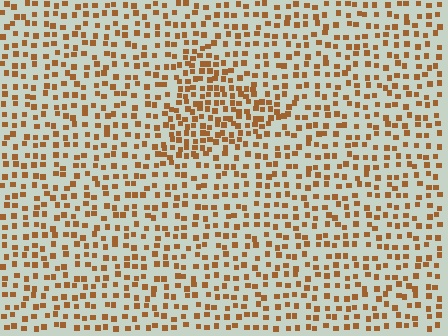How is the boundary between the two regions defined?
The boundary is defined by a change in element density (approximately 1.7x ratio). All elements are the same color, size, and shape.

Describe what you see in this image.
The image contains small brown elements arranged at two different densities. A triangle-shaped region is visible where the elements are more densely packed than the surrounding area.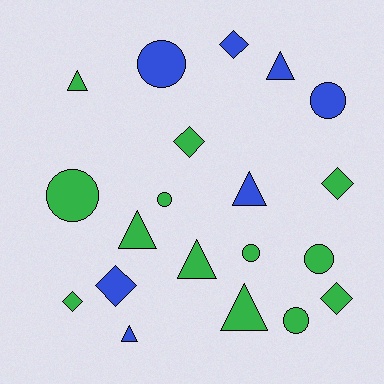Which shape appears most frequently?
Circle, with 7 objects.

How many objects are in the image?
There are 20 objects.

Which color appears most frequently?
Green, with 13 objects.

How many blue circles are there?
There are 2 blue circles.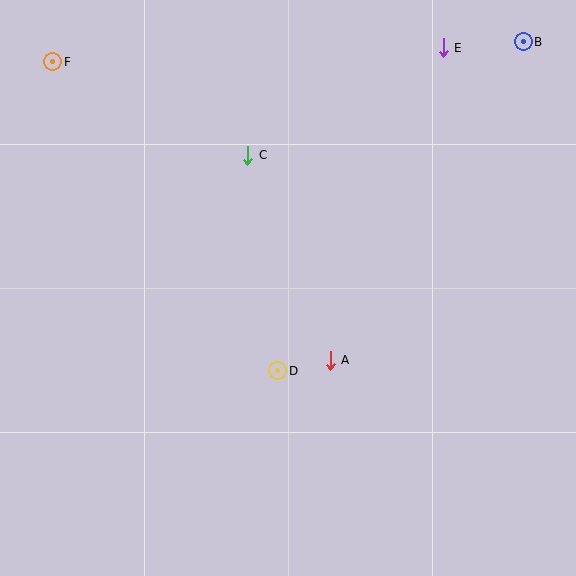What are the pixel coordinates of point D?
Point D is at (278, 371).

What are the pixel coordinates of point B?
Point B is at (523, 42).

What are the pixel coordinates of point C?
Point C is at (248, 155).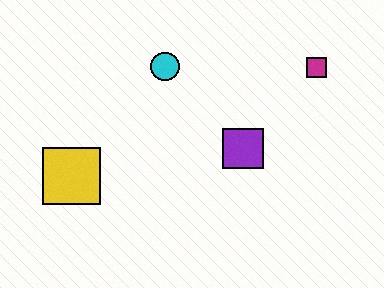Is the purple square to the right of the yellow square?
Yes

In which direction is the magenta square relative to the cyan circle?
The magenta square is to the right of the cyan circle.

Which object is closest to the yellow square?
The cyan circle is closest to the yellow square.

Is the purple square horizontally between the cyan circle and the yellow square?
No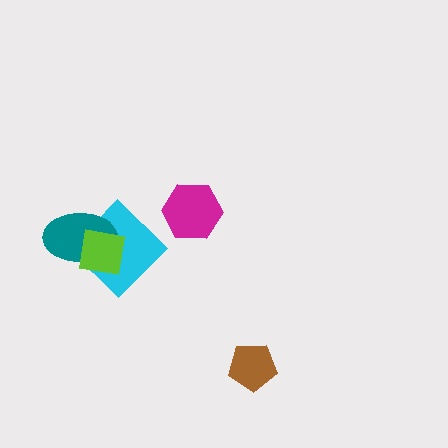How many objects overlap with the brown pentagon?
0 objects overlap with the brown pentagon.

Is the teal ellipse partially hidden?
Yes, it is partially covered by another shape.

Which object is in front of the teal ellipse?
The lime square is in front of the teal ellipse.